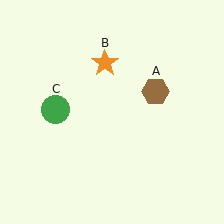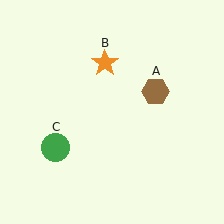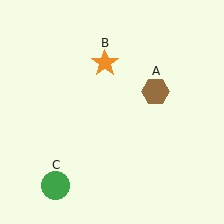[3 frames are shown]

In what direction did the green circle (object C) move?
The green circle (object C) moved down.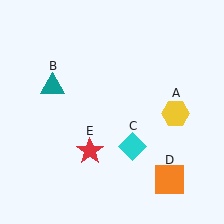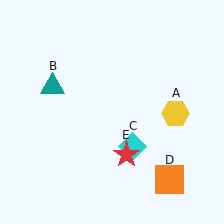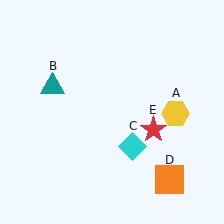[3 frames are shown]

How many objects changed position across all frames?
1 object changed position: red star (object E).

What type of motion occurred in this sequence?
The red star (object E) rotated counterclockwise around the center of the scene.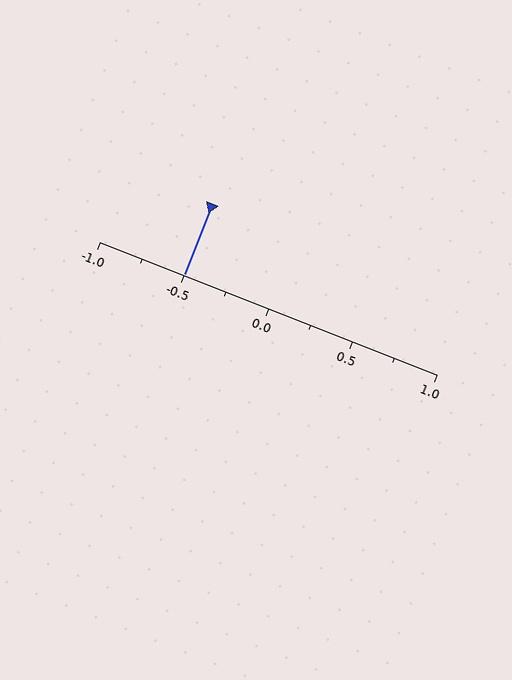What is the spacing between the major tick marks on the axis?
The major ticks are spaced 0.5 apart.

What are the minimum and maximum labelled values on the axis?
The axis runs from -1.0 to 1.0.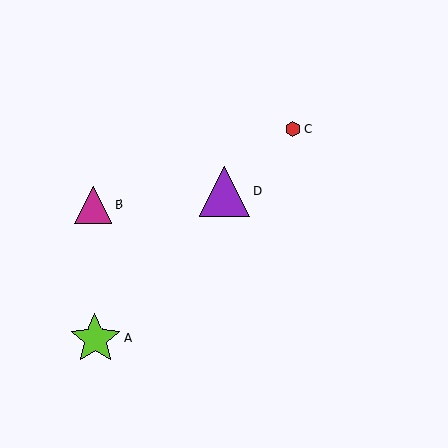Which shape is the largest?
The lime star (labeled A) is the largest.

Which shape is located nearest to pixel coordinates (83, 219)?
The magenta triangle (labeled B) at (93, 204) is nearest to that location.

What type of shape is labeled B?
Shape B is a magenta triangle.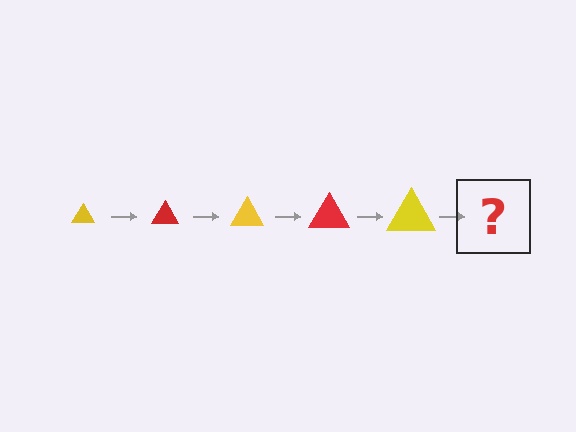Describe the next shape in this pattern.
It should be a red triangle, larger than the previous one.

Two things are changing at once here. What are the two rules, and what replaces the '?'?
The two rules are that the triangle grows larger each step and the color cycles through yellow and red. The '?' should be a red triangle, larger than the previous one.